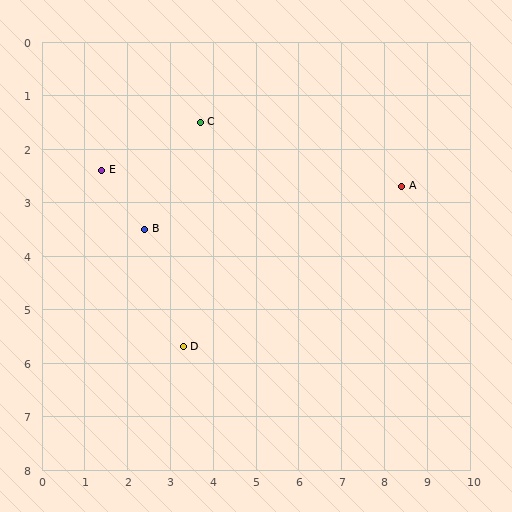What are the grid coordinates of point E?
Point E is at approximately (1.4, 2.4).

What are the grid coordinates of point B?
Point B is at approximately (2.4, 3.5).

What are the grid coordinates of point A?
Point A is at approximately (8.4, 2.7).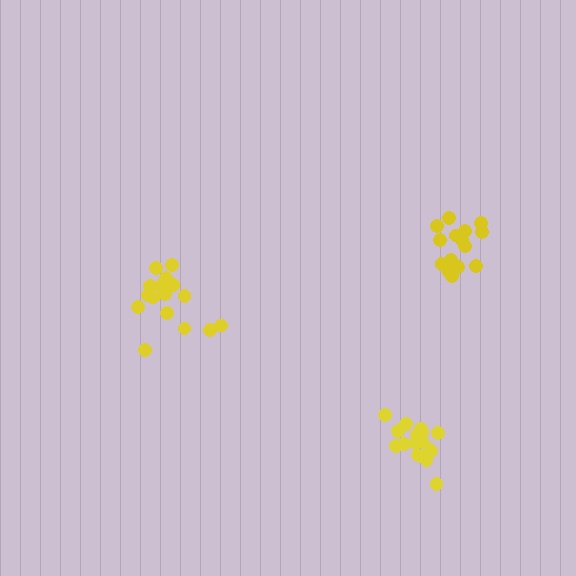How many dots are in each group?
Group 1: 15 dots, Group 2: 18 dots, Group 3: 16 dots (49 total).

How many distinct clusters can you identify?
There are 3 distinct clusters.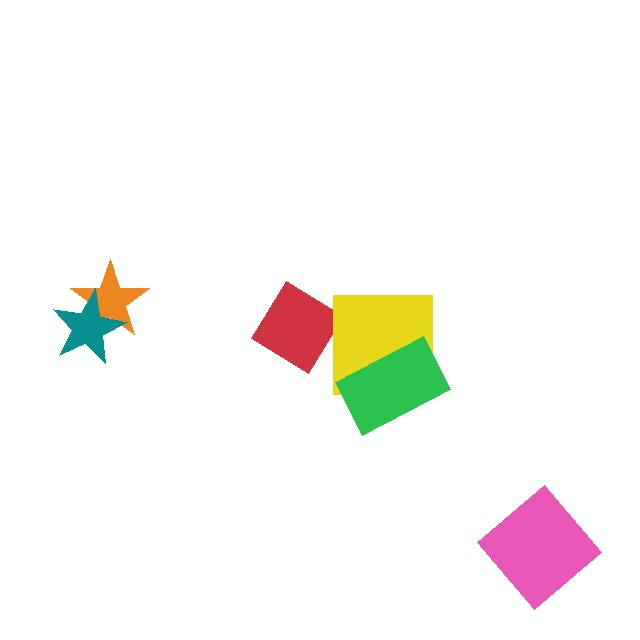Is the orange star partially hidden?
Yes, it is partially covered by another shape.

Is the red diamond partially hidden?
No, no other shape covers it.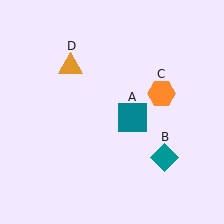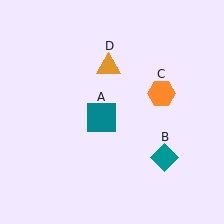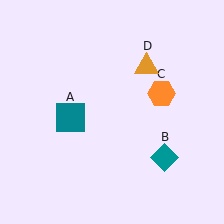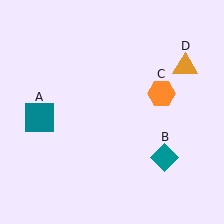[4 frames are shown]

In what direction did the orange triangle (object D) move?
The orange triangle (object D) moved right.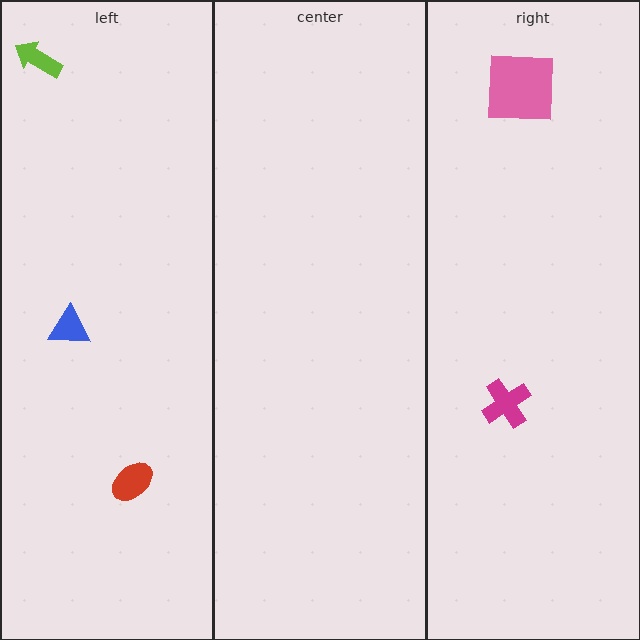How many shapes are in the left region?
3.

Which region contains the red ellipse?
The left region.